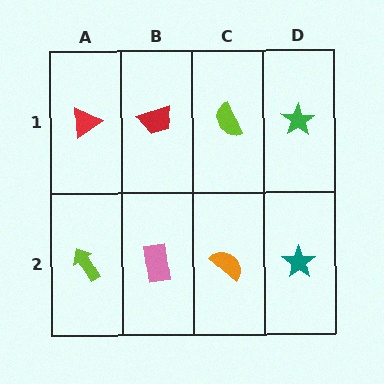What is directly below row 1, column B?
A pink rectangle.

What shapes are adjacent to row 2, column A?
A red triangle (row 1, column A), a pink rectangle (row 2, column B).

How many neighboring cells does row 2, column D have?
2.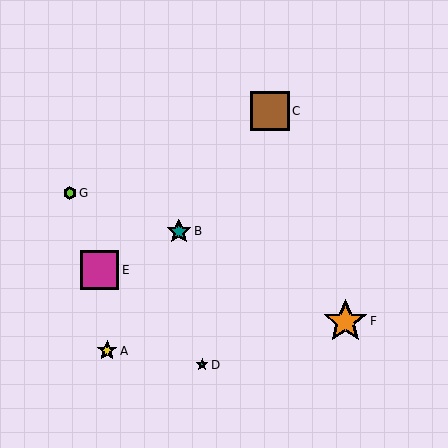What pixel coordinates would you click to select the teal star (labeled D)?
Click at (202, 365) to select the teal star D.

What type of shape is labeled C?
Shape C is a brown square.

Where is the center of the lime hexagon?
The center of the lime hexagon is at (70, 193).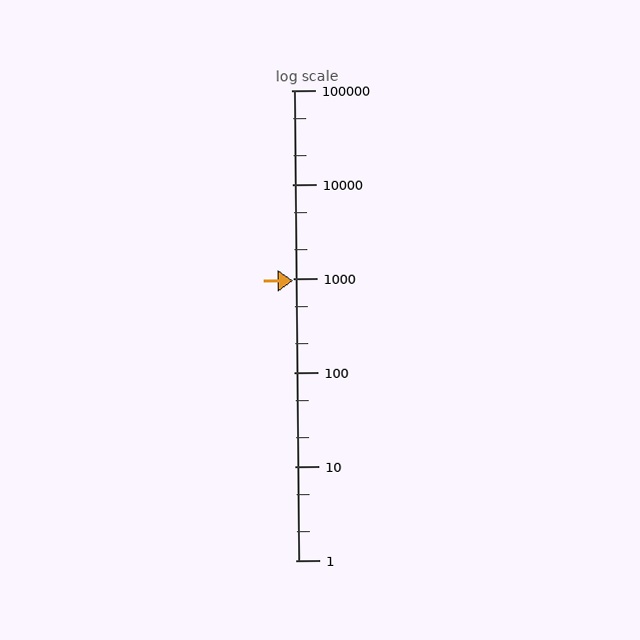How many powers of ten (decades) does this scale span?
The scale spans 5 decades, from 1 to 100000.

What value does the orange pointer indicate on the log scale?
The pointer indicates approximately 950.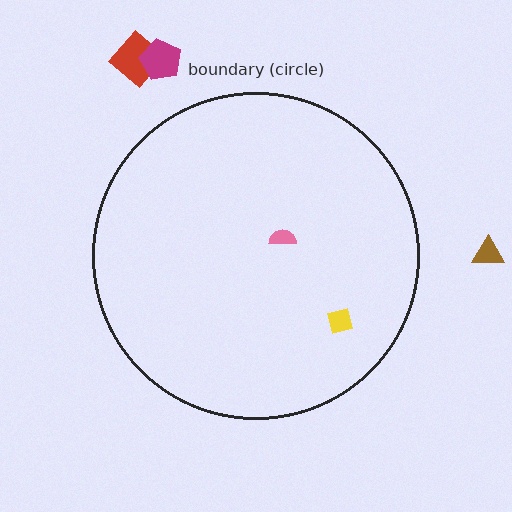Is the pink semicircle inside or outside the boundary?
Inside.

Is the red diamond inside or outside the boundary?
Outside.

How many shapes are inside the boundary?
2 inside, 3 outside.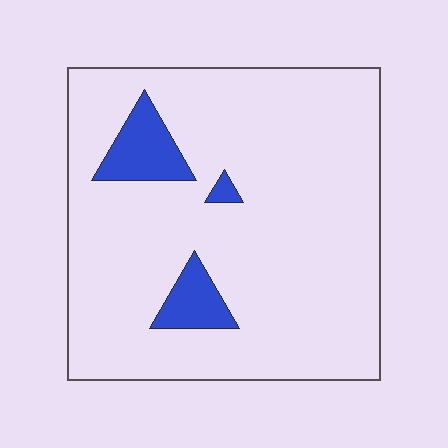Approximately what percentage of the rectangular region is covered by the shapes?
Approximately 10%.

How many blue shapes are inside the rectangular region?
3.